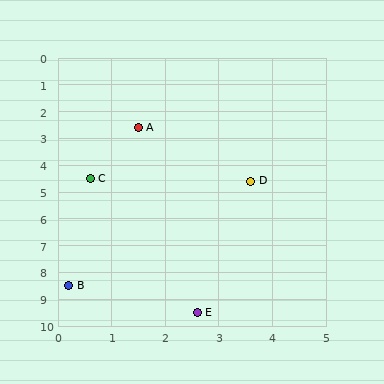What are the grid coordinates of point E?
Point E is at approximately (2.6, 9.5).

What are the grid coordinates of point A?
Point A is at approximately (1.5, 2.6).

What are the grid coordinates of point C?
Point C is at approximately (0.6, 4.5).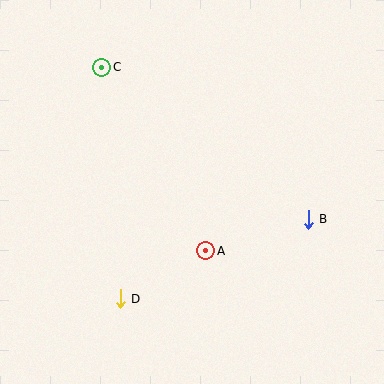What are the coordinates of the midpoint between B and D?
The midpoint between B and D is at (214, 259).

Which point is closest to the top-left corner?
Point C is closest to the top-left corner.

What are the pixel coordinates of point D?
Point D is at (120, 299).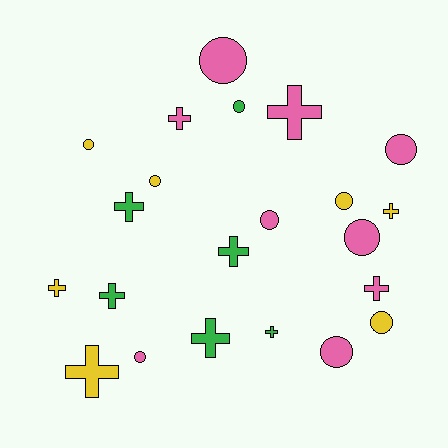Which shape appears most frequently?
Cross, with 11 objects.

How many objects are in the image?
There are 22 objects.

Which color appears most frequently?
Pink, with 9 objects.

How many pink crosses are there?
There are 3 pink crosses.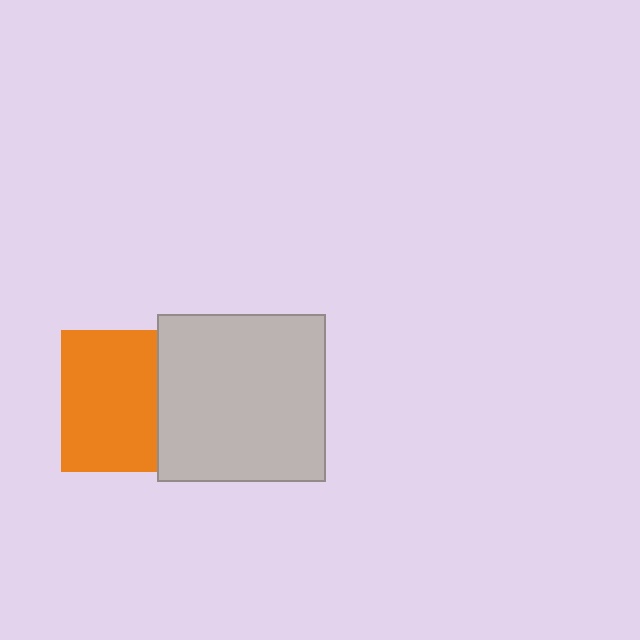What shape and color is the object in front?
The object in front is a light gray square.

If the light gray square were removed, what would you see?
You would see the complete orange square.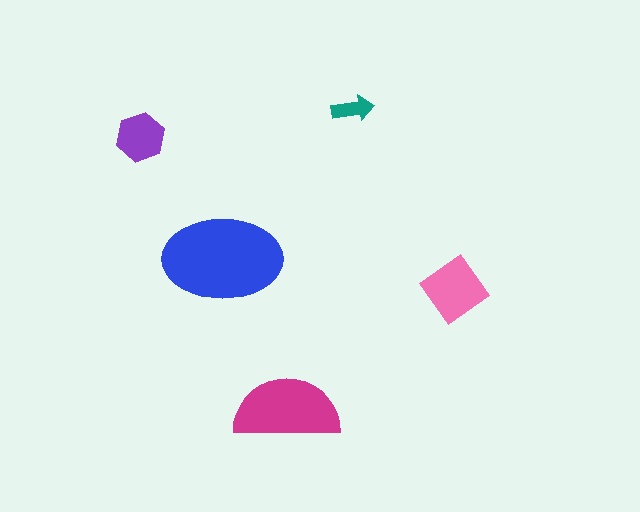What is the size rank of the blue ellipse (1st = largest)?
1st.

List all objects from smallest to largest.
The teal arrow, the purple hexagon, the pink diamond, the magenta semicircle, the blue ellipse.